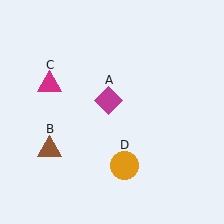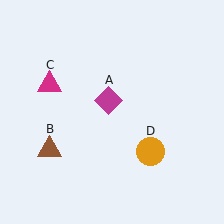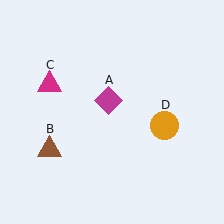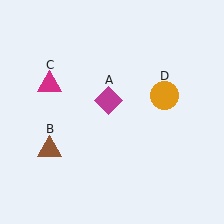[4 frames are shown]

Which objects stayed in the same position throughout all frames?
Magenta diamond (object A) and brown triangle (object B) and magenta triangle (object C) remained stationary.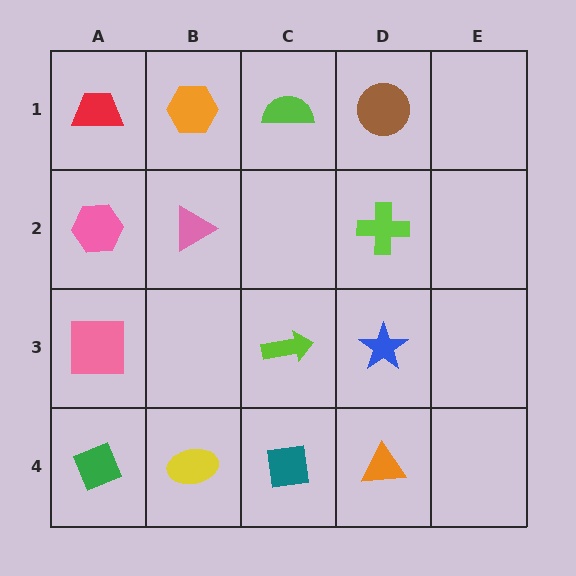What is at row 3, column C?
A lime arrow.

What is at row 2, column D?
A lime cross.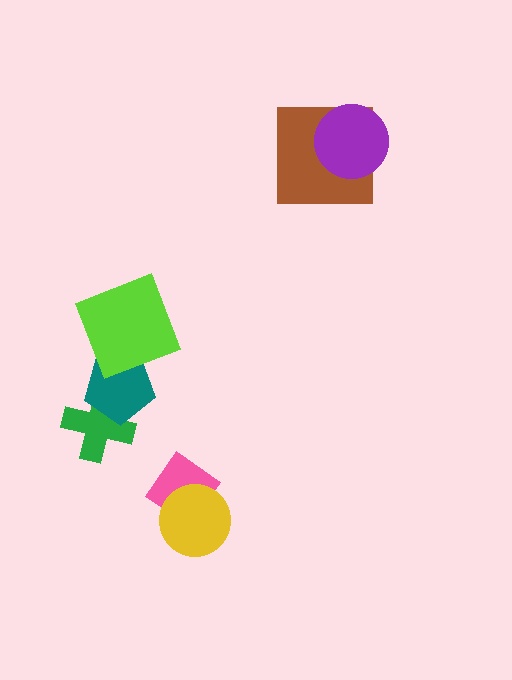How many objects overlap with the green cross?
1 object overlaps with the green cross.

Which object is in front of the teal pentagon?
The lime square is in front of the teal pentagon.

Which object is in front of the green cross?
The teal pentagon is in front of the green cross.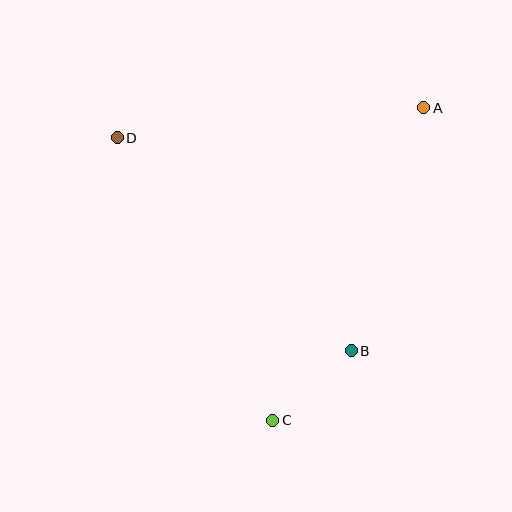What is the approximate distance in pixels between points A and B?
The distance between A and B is approximately 254 pixels.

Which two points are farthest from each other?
Points A and C are farthest from each other.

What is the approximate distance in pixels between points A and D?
The distance between A and D is approximately 308 pixels.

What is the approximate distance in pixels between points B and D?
The distance between B and D is approximately 317 pixels.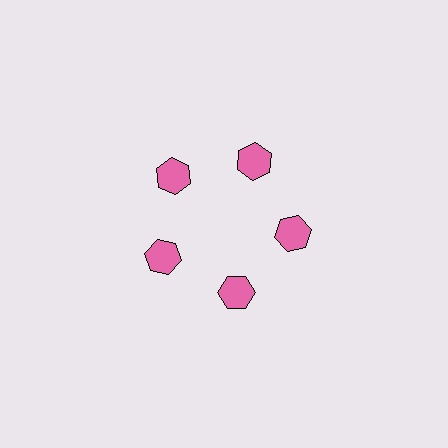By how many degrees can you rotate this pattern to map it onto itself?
The pattern maps onto itself every 72 degrees of rotation.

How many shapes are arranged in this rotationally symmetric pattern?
There are 5 shapes, arranged in 5 groups of 1.